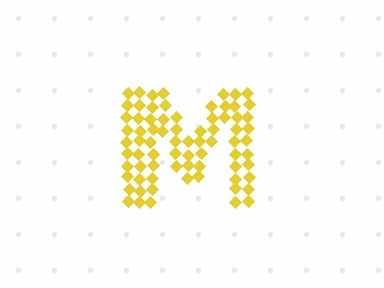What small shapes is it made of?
It is made of small diamonds.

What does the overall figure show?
The overall figure shows the letter M.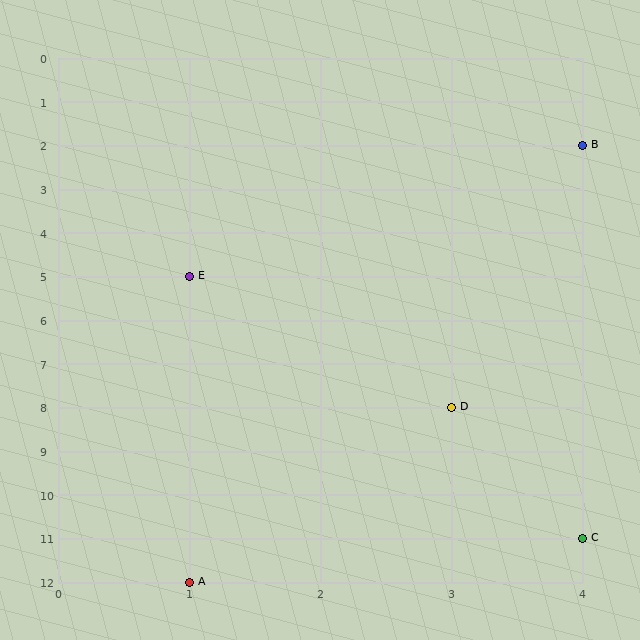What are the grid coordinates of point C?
Point C is at grid coordinates (4, 11).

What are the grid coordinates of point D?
Point D is at grid coordinates (3, 8).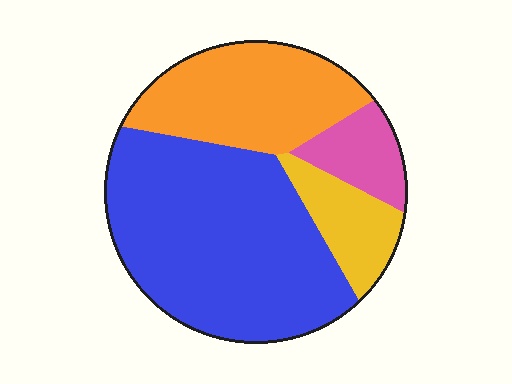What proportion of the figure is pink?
Pink takes up about one tenth (1/10) of the figure.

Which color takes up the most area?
Blue, at roughly 55%.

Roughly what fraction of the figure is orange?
Orange takes up about one quarter (1/4) of the figure.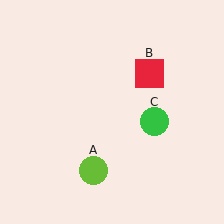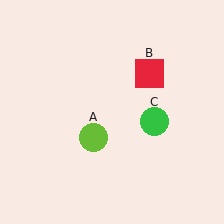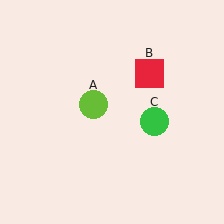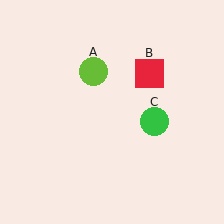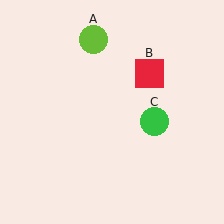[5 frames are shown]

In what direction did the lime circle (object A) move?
The lime circle (object A) moved up.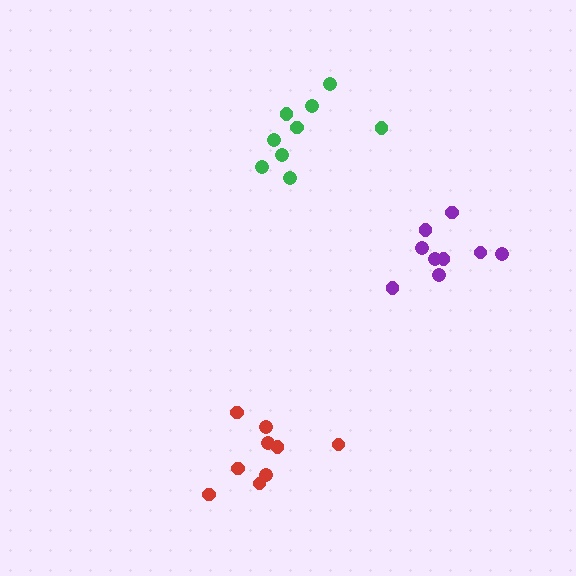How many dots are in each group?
Group 1: 9 dots, Group 2: 9 dots, Group 3: 9 dots (27 total).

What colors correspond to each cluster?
The clusters are colored: green, red, purple.